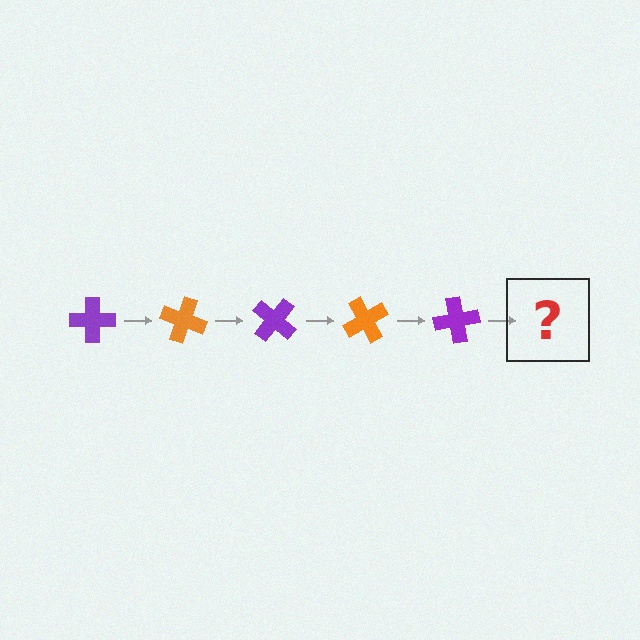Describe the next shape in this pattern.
It should be an orange cross, rotated 100 degrees from the start.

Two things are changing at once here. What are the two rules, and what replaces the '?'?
The two rules are that it rotates 20 degrees each step and the color cycles through purple and orange. The '?' should be an orange cross, rotated 100 degrees from the start.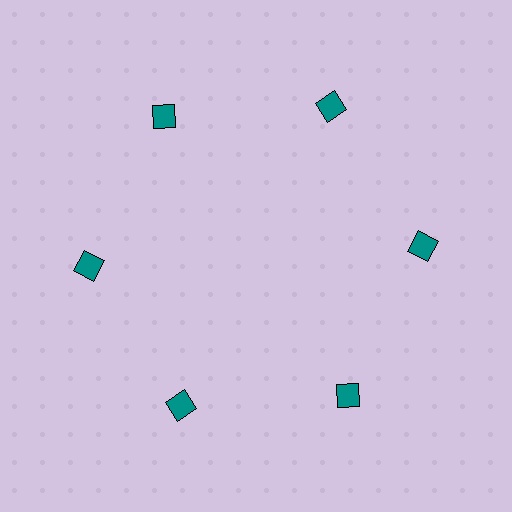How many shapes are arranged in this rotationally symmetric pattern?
There are 6 shapes, arranged in 6 groups of 1.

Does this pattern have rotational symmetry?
Yes, this pattern has 6-fold rotational symmetry. It looks the same after rotating 60 degrees around the center.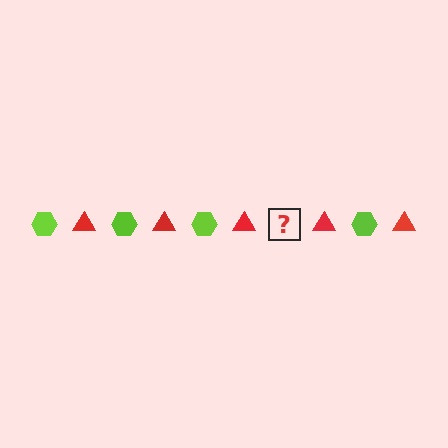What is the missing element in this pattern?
The missing element is a lime hexagon.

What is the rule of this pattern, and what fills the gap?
The rule is that the pattern alternates between lime hexagon and red triangle. The gap should be filled with a lime hexagon.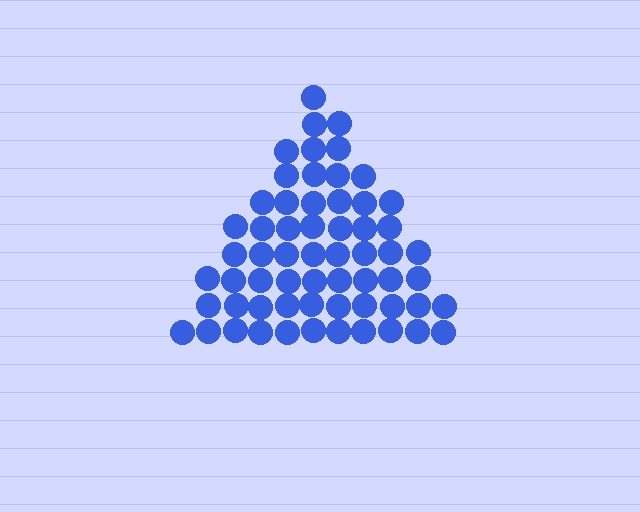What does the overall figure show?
The overall figure shows a triangle.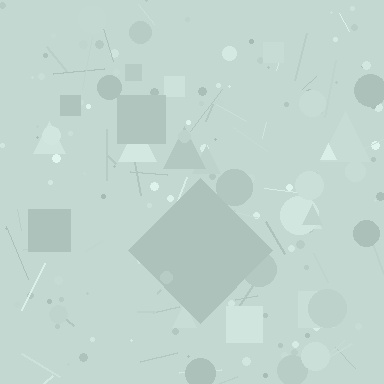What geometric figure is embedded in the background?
A diamond is embedded in the background.